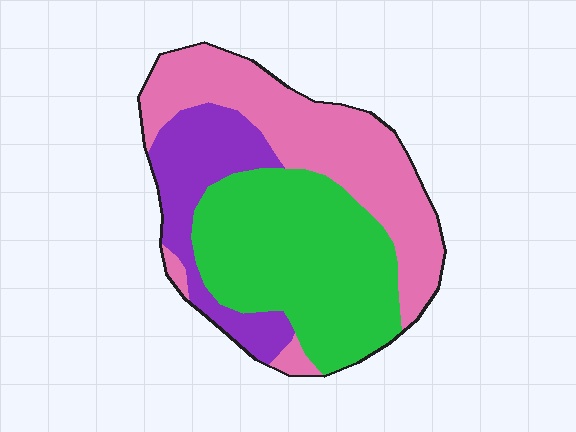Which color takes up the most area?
Green, at roughly 40%.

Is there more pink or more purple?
Pink.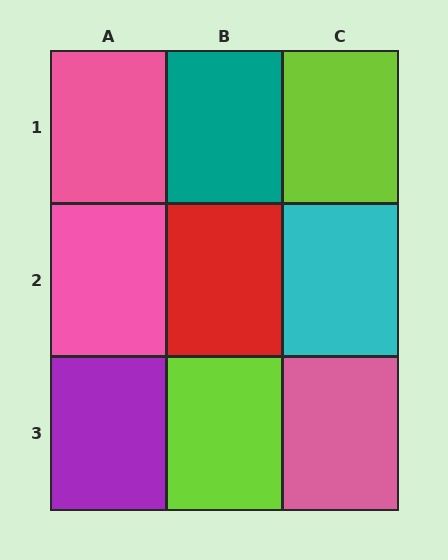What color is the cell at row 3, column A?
Purple.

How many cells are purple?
1 cell is purple.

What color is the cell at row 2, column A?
Pink.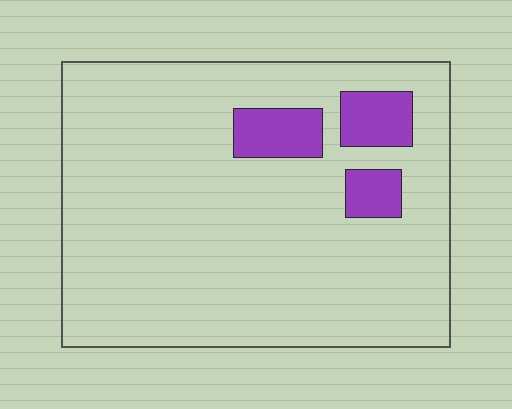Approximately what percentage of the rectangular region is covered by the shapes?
Approximately 10%.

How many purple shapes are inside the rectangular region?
3.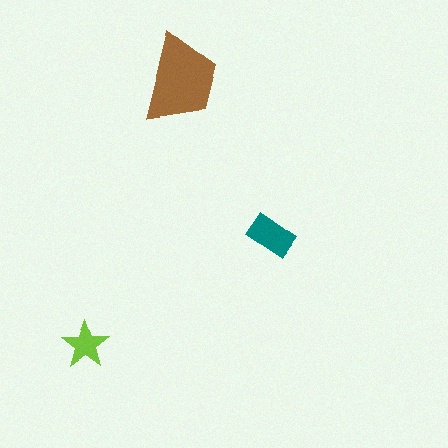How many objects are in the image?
There are 3 objects in the image.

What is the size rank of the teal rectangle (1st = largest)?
2nd.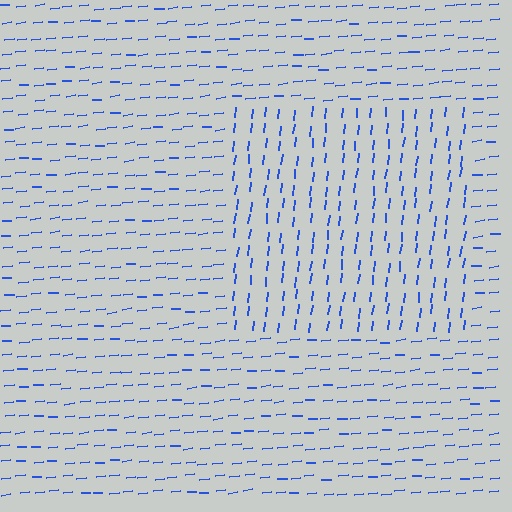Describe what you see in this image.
The image is filled with small blue line segments. A rectangle region in the image has lines oriented differently from the surrounding lines, creating a visible texture boundary.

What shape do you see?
I see a rectangle.